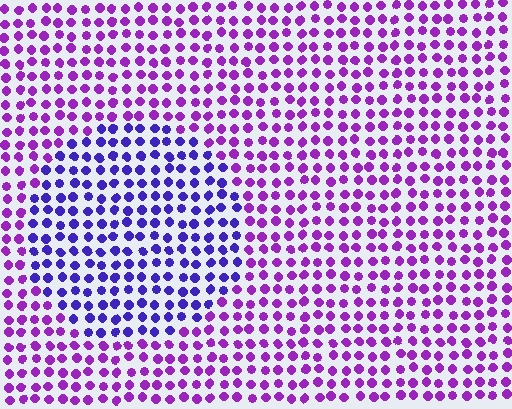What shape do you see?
I see a circle.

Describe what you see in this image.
The image is filled with small purple elements in a uniform arrangement. A circle-shaped region is visible where the elements are tinted to a slightly different hue, forming a subtle color boundary.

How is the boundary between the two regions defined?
The boundary is defined purely by a slight shift in hue (about 37 degrees). Spacing, size, and orientation are identical on both sides.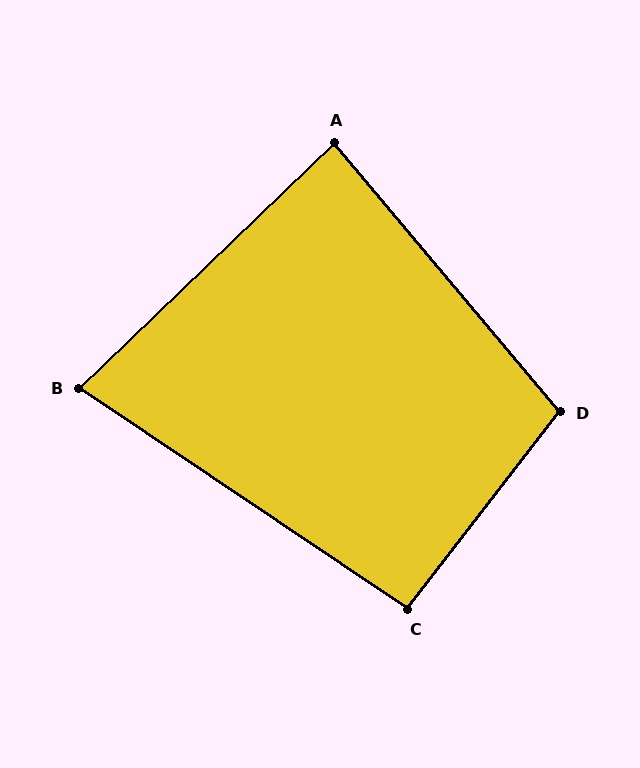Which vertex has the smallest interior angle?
B, at approximately 78 degrees.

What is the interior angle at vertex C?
Approximately 94 degrees (approximately right).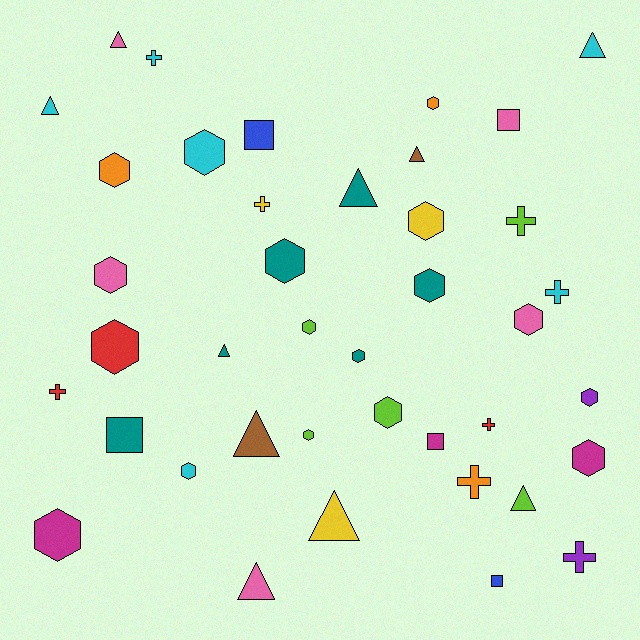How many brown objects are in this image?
There are 2 brown objects.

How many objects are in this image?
There are 40 objects.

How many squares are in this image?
There are 5 squares.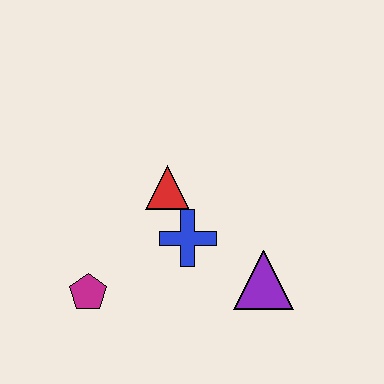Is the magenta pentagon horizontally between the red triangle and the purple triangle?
No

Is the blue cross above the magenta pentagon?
Yes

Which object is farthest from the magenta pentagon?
The purple triangle is farthest from the magenta pentagon.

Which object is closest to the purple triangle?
The blue cross is closest to the purple triangle.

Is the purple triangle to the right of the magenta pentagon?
Yes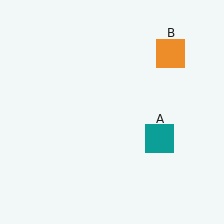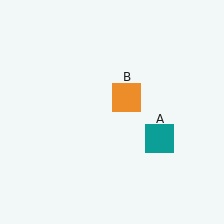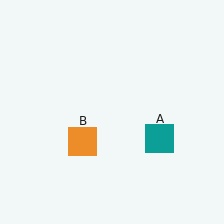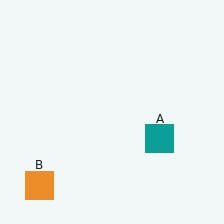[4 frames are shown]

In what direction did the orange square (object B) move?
The orange square (object B) moved down and to the left.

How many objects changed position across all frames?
1 object changed position: orange square (object B).